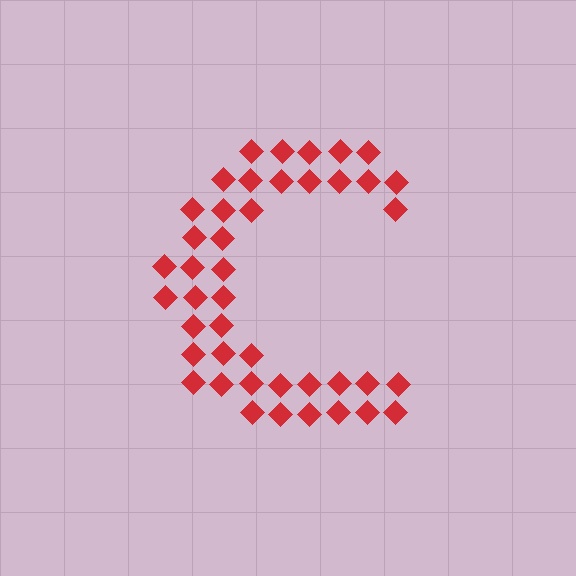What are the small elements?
The small elements are diamonds.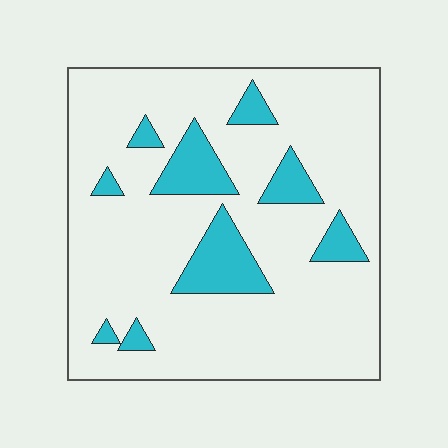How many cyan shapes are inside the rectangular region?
9.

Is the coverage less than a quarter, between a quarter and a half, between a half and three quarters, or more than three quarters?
Less than a quarter.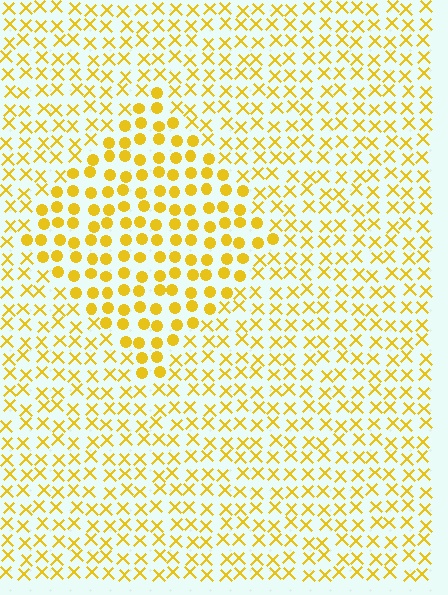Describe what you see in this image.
The image is filled with small yellow elements arranged in a uniform grid. A diamond-shaped region contains circles, while the surrounding area contains X marks. The boundary is defined purely by the change in element shape.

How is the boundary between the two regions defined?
The boundary is defined by a change in element shape: circles inside vs. X marks outside. All elements share the same color and spacing.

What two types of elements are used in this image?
The image uses circles inside the diamond region and X marks outside it.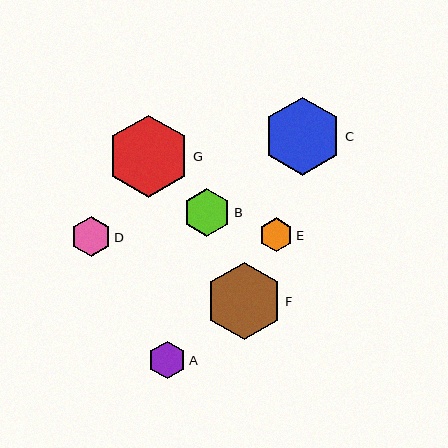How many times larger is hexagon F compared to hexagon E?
Hexagon F is approximately 2.3 times the size of hexagon E.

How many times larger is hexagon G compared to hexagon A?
Hexagon G is approximately 2.2 times the size of hexagon A.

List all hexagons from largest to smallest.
From largest to smallest: G, C, F, B, D, A, E.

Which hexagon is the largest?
Hexagon G is the largest with a size of approximately 82 pixels.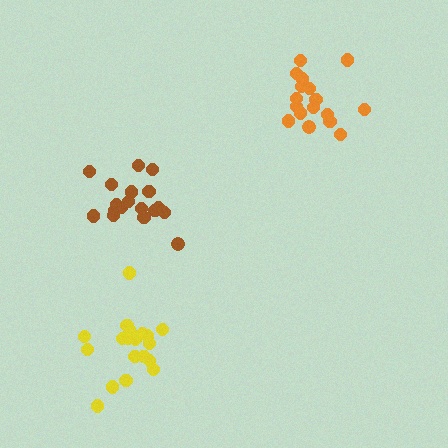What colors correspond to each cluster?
The clusters are colored: brown, orange, yellow.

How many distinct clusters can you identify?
There are 3 distinct clusters.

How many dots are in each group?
Group 1: 18 dots, Group 2: 18 dots, Group 3: 20 dots (56 total).